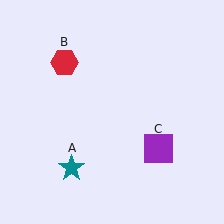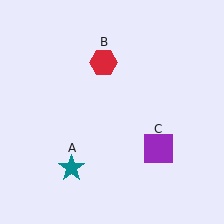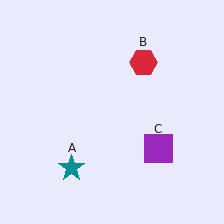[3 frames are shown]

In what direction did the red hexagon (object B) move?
The red hexagon (object B) moved right.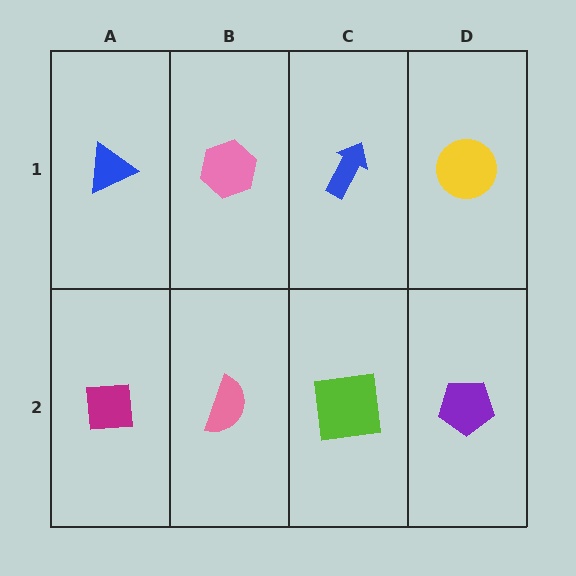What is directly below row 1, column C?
A lime square.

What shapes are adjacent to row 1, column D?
A purple pentagon (row 2, column D), a blue arrow (row 1, column C).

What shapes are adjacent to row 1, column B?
A pink semicircle (row 2, column B), a blue triangle (row 1, column A), a blue arrow (row 1, column C).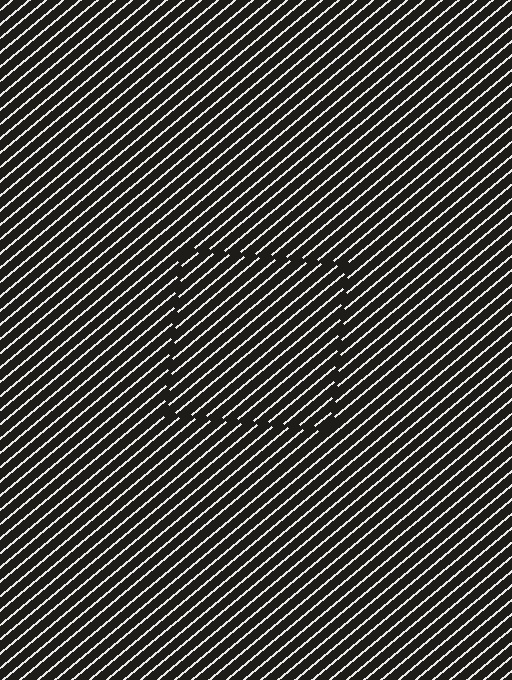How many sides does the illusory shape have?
4 sides — the line-ends trace a square.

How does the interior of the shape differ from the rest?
The interior of the shape contains the same grating, shifted by half a period — the contour is defined by the phase discontinuity where line-ends from the inner and outer gratings abut.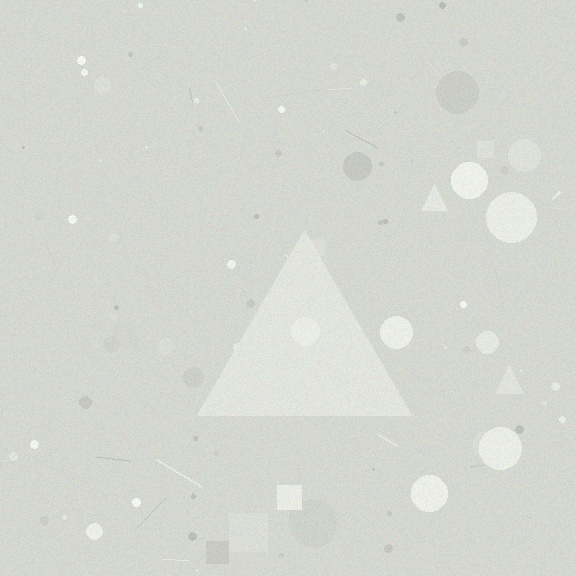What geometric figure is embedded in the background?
A triangle is embedded in the background.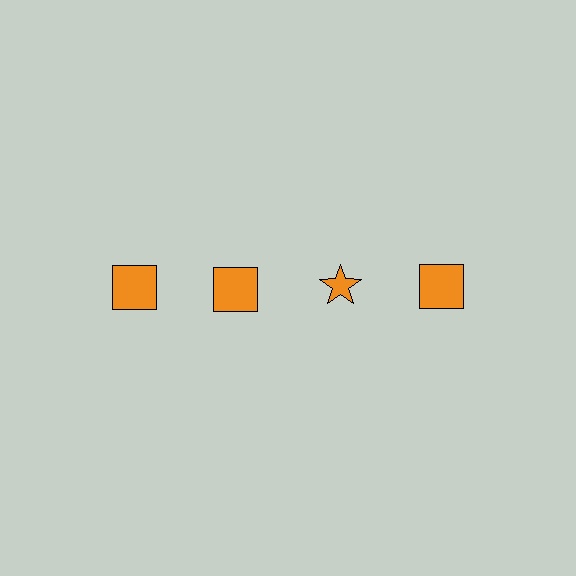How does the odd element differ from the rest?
It has a different shape: star instead of square.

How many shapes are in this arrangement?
There are 4 shapes arranged in a grid pattern.